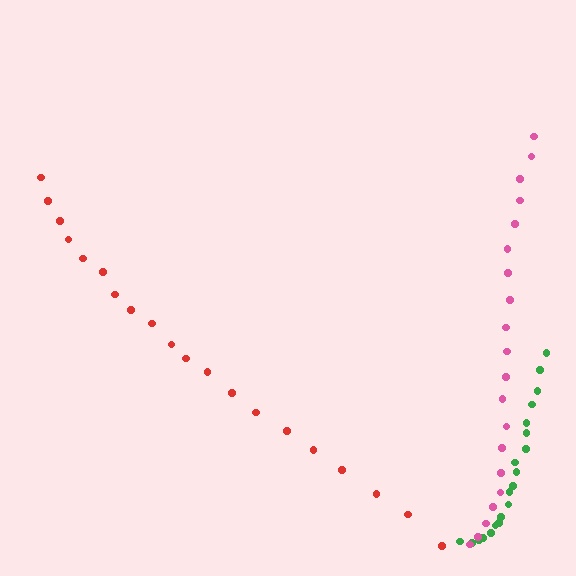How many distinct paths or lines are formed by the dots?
There are 3 distinct paths.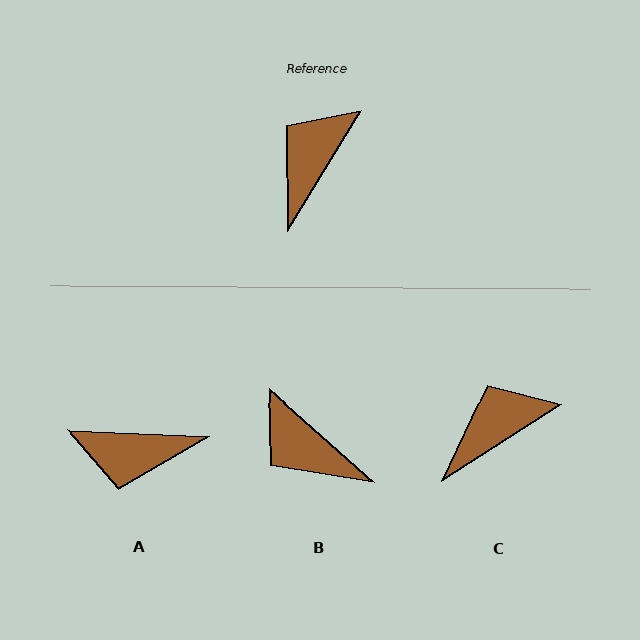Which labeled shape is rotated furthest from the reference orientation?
A, about 119 degrees away.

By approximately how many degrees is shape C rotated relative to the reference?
Approximately 26 degrees clockwise.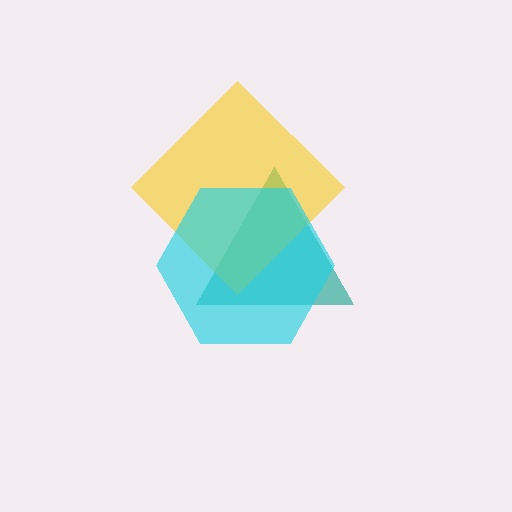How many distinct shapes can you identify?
There are 3 distinct shapes: a teal triangle, a yellow diamond, a cyan hexagon.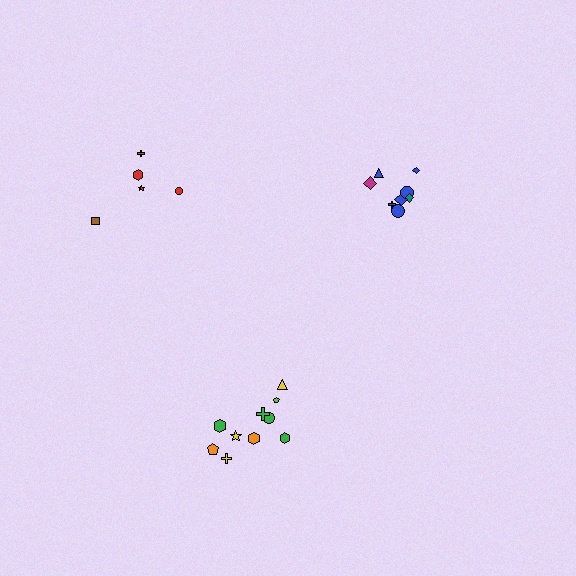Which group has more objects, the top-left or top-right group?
The top-right group.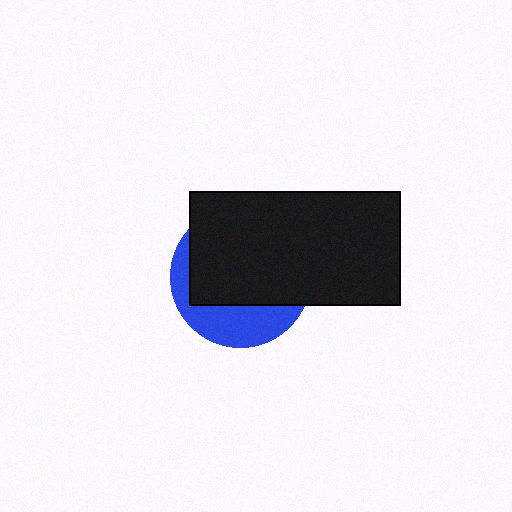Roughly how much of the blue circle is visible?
A small part of it is visible (roughly 32%).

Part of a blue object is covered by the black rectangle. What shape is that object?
It is a circle.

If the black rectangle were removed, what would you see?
You would see the complete blue circle.